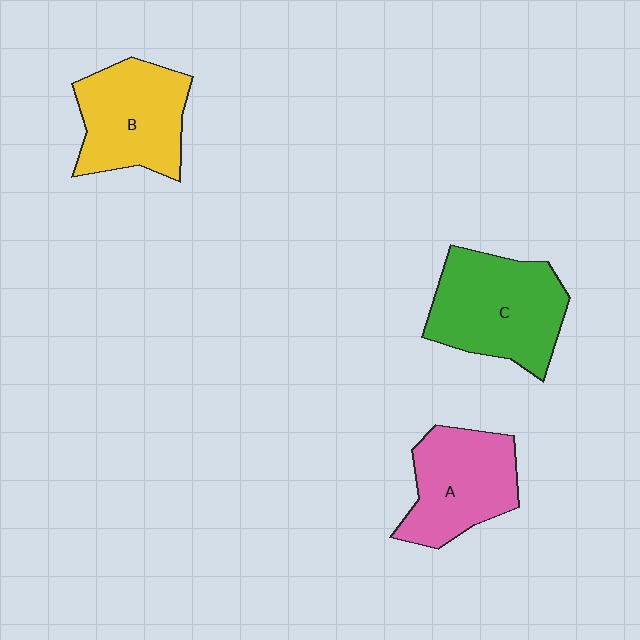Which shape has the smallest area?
Shape A (pink).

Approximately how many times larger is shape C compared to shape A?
Approximately 1.2 times.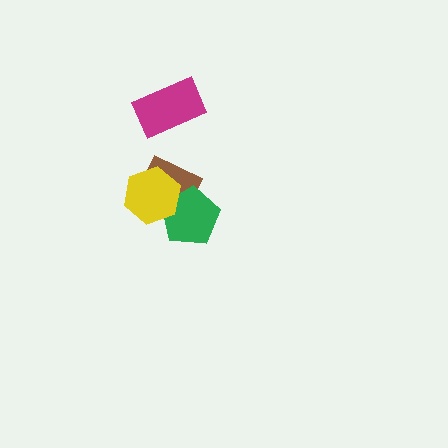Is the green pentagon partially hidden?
Yes, it is partially covered by another shape.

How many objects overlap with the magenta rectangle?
0 objects overlap with the magenta rectangle.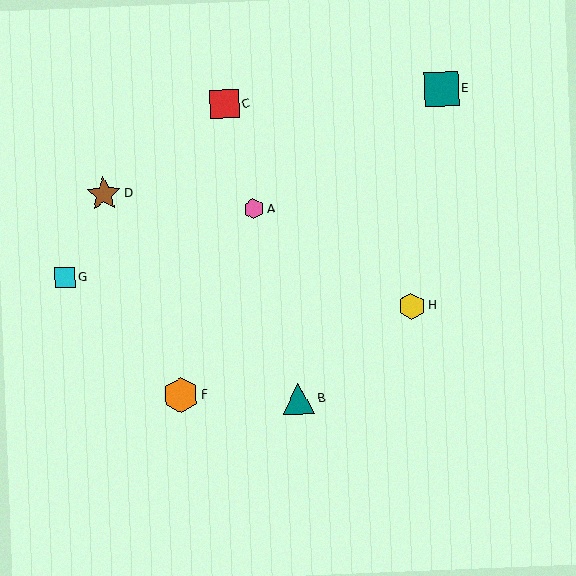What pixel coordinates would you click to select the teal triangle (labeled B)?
Click at (298, 399) to select the teal triangle B.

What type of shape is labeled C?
Shape C is a red square.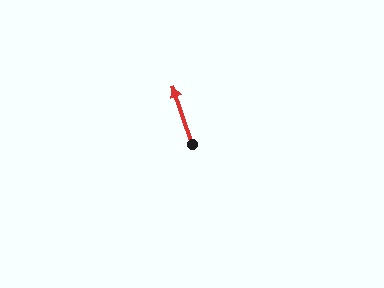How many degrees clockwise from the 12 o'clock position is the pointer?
Approximately 341 degrees.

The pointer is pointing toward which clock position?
Roughly 11 o'clock.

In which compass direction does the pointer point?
North.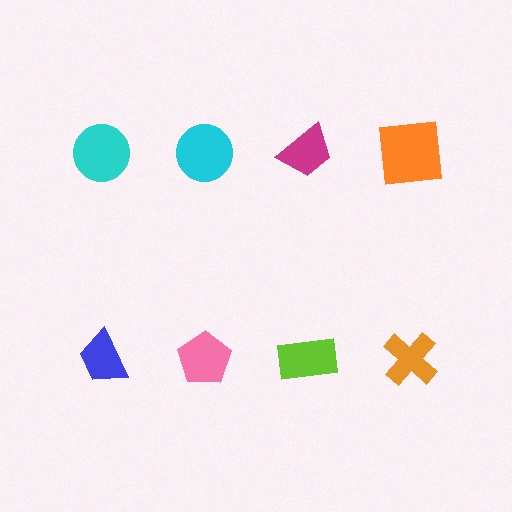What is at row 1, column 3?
A magenta trapezoid.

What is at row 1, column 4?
An orange square.